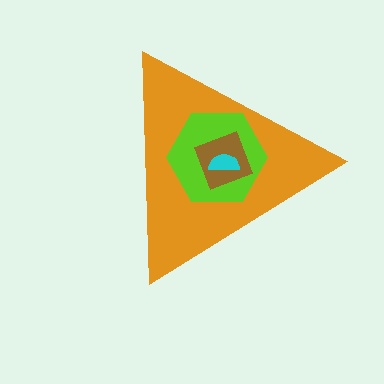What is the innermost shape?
The cyan semicircle.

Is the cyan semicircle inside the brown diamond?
Yes.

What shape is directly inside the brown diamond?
The cyan semicircle.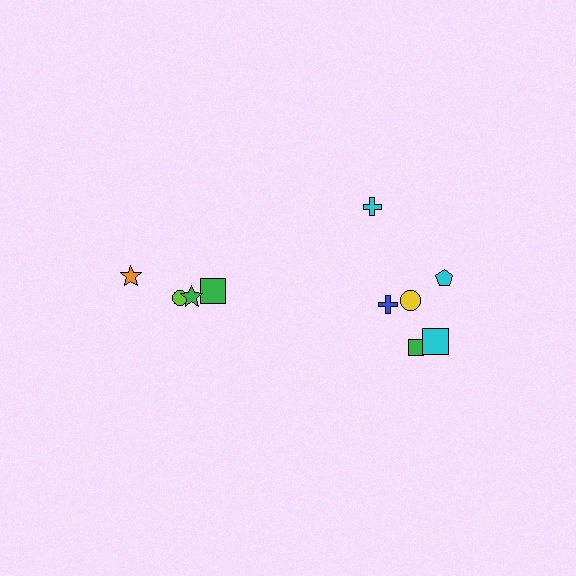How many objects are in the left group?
There are 4 objects.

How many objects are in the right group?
There are 6 objects.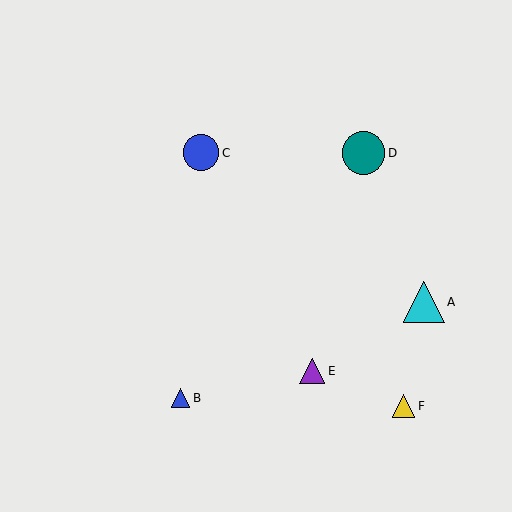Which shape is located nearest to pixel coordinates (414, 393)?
The yellow triangle (labeled F) at (404, 406) is nearest to that location.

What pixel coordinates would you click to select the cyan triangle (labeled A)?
Click at (424, 302) to select the cyan triangle A.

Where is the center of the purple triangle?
The center of the purple triangle is at (312, 371).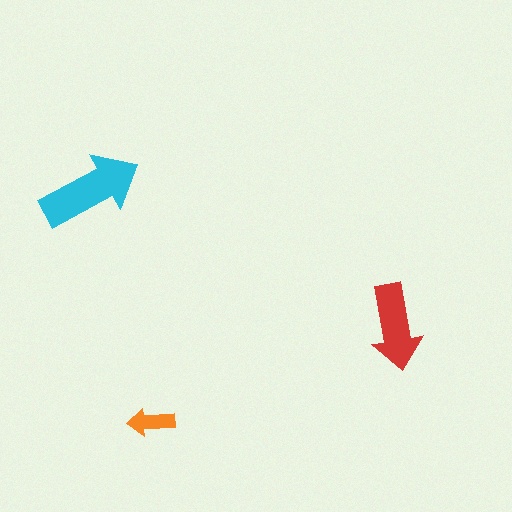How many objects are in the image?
There are 3 objects in the image.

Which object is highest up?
The cyan arrow is topmost.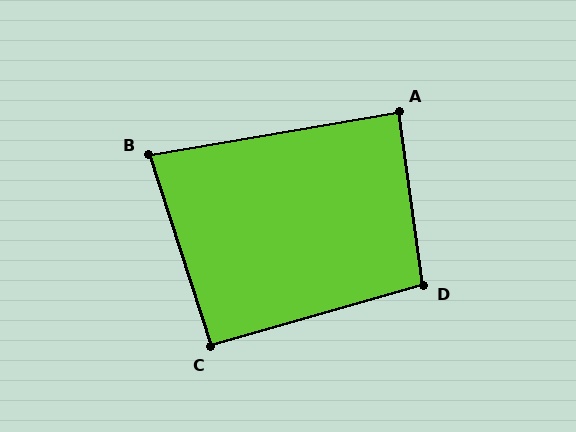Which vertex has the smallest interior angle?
B, at approximately 82 degrees.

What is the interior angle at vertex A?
Approximately 88 degrees (approximately right).